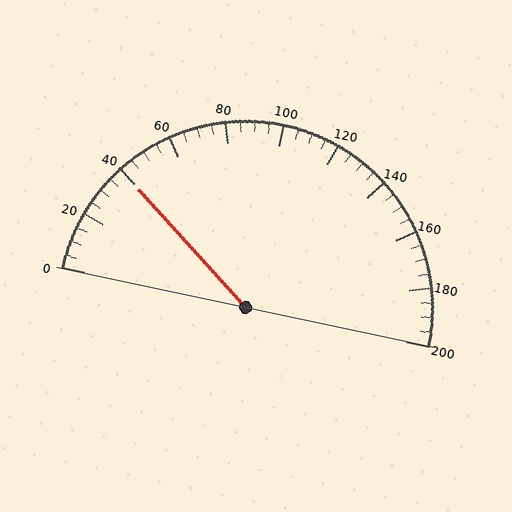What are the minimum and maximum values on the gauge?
The gauge ranges from 0 to 200.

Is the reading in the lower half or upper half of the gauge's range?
The reading is in the lower half of the range (0 to 200).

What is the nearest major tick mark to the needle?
The nearest major tick mark is 40.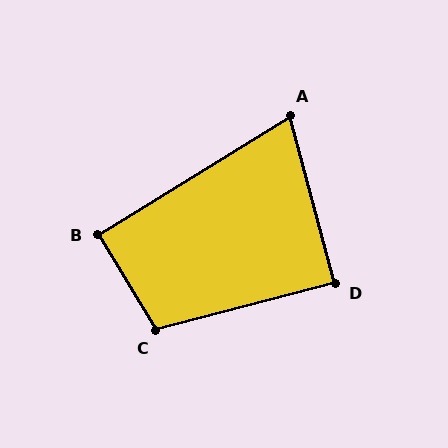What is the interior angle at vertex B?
Approximately 91 degrees (approximately right).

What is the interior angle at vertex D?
Approximately 89 degrees (approximately right).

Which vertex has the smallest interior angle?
A, at approximately 74 degrees.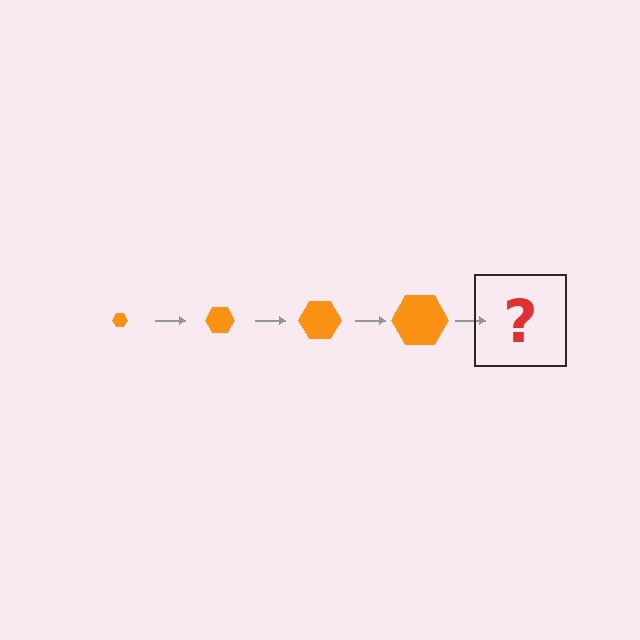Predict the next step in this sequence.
The next step is an orange hexagon, larger than the previous one.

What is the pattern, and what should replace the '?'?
The pattern is that the hexagon gets progressively larger each step. The '?' should be an orange hexagon, larger than the previous one.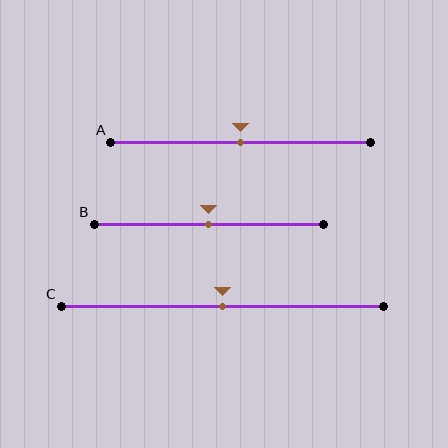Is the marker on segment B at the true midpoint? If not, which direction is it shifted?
Yes, the marker on segment B is at the true midpoint.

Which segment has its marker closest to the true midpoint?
Segment A has its marker closest to the true midpoint.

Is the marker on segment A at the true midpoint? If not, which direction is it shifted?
Yes, the marker on segment A is at the true midpoint.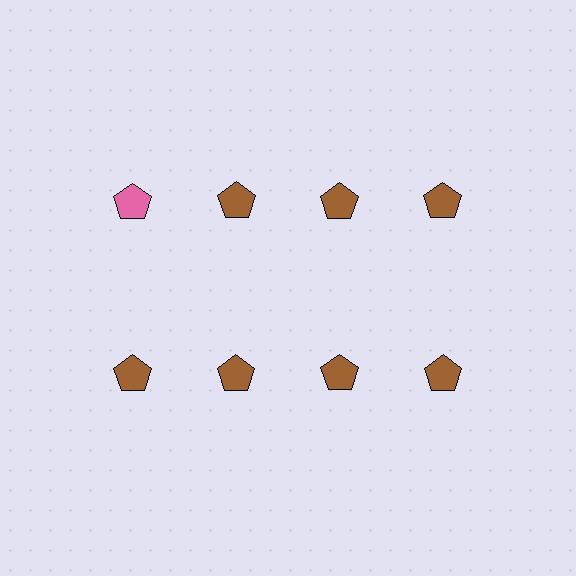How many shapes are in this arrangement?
There are 8 shapes arranged in a grid pattern.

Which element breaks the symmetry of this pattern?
The pink pentagon in the top row, leftmost column breaks the symmetry. All other shapes are brown pentagons.